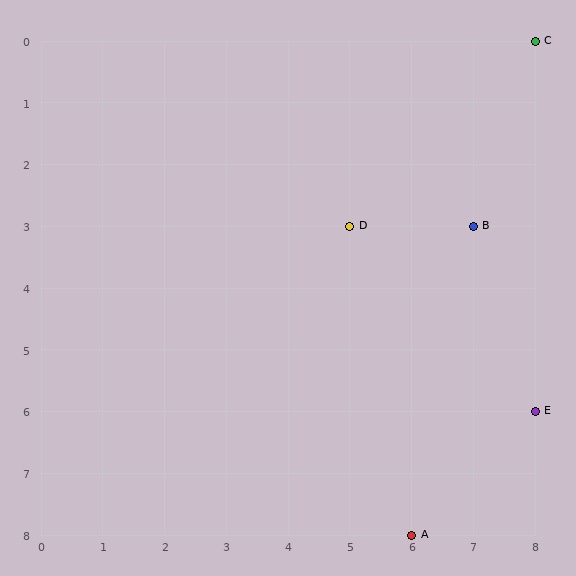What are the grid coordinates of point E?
Point E is at grid coordinates (8, 6).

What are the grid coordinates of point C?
Point C is at grid coordinates (8, 0).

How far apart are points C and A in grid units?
Points C and A are 2 columns and 8 rows apart (about 8.2 grid units diagonally).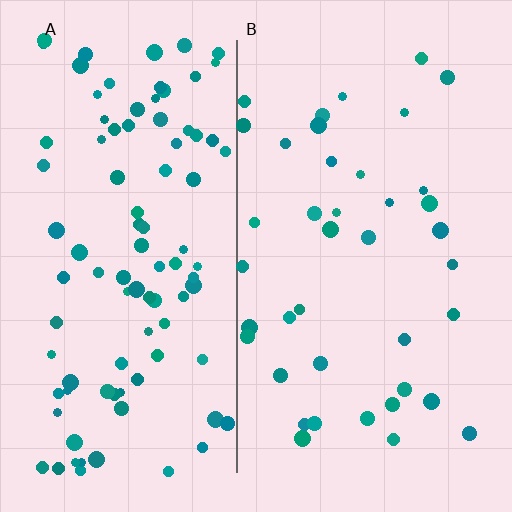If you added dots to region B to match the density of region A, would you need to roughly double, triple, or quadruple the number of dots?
Approximately double.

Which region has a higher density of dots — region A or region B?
A (the left).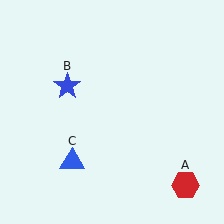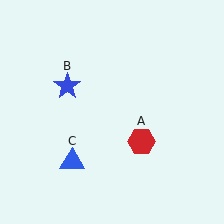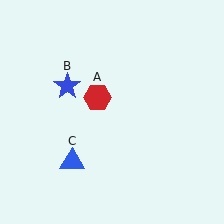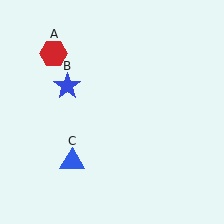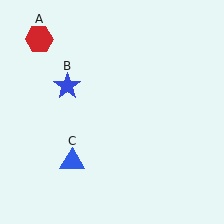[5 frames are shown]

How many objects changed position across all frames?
1 object changed position: red hexagon (object A).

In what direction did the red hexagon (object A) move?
The red hexagon (object A) moved up and to the left.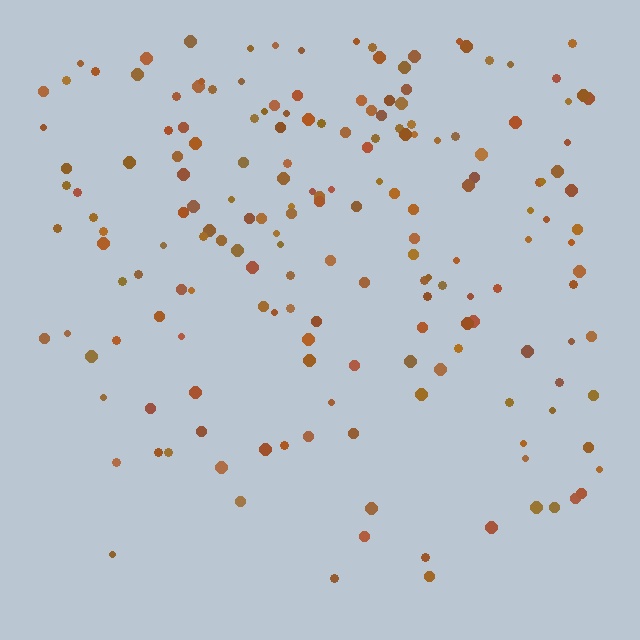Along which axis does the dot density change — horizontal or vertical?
Vertical.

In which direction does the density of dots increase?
From bottom to top, with the top side densest.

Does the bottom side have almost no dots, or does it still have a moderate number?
Still a moderate number, just noticeably fewer than the top.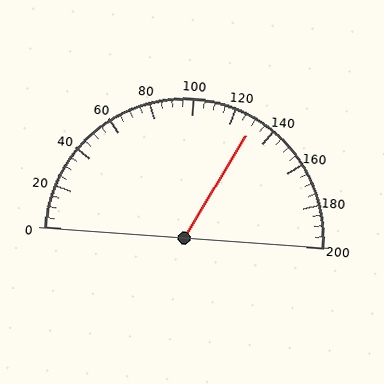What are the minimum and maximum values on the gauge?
The gauge ranges from 0 to 200.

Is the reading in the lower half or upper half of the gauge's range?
The reading is in the upper half of the range (0 to 200).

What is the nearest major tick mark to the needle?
The nearest major tick mark is 120.